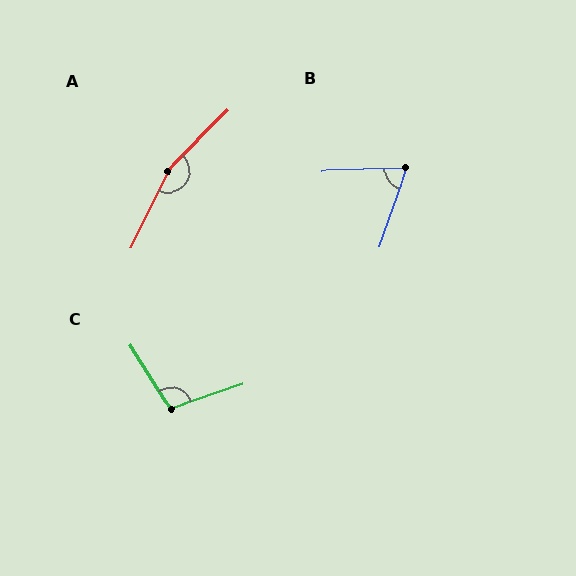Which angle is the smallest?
B, at approximately 69 degrees.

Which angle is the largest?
A, at approximately 161 degrees.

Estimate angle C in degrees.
Approximately 104 degrees.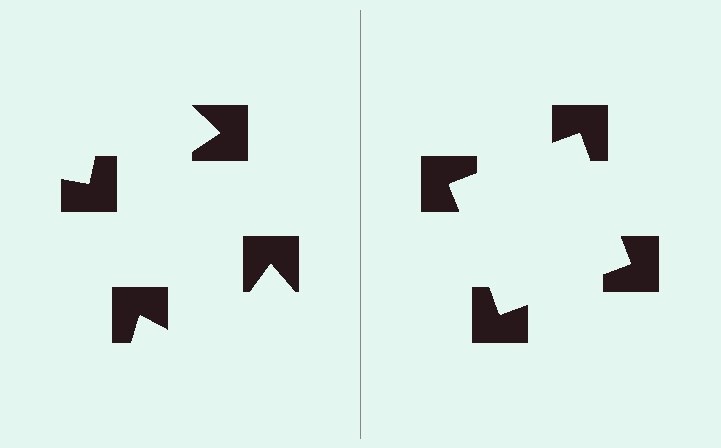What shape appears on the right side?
An illusory square.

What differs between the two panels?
The notched squares are positioned identically on both sides; only the wedge orientations differ. On the right they align to a square; on the left they are misaligned.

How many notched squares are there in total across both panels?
8 — 4 on each side.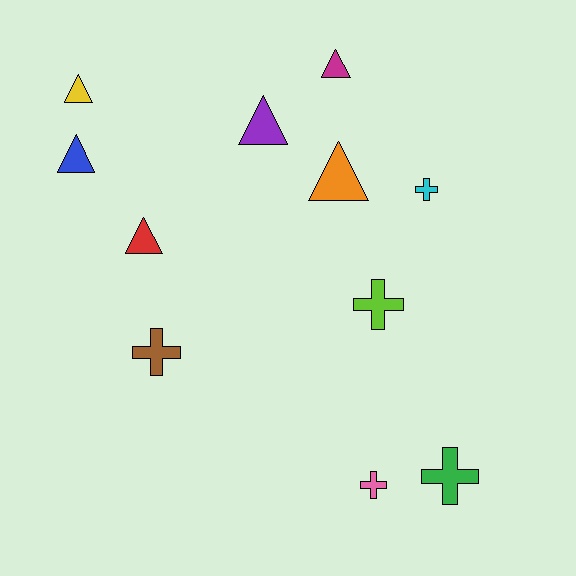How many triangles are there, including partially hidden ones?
There are 6 triangles.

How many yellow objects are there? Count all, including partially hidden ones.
There is 1 yellow object.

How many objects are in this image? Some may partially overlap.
There are 11 objects.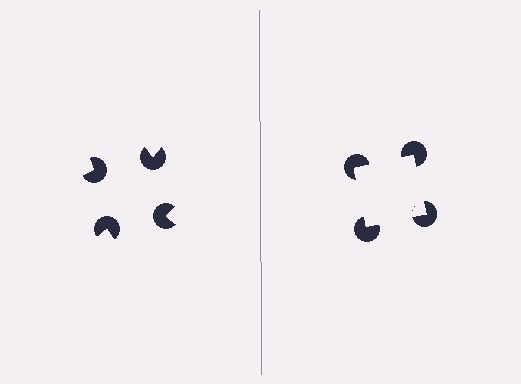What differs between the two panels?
The pac-man discs are positioned identically on both sides; only the wedge orientations differ. On the right they align to a square; on the left they are misaligned.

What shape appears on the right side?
An illusory square.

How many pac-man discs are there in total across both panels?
8 — 4 on each side.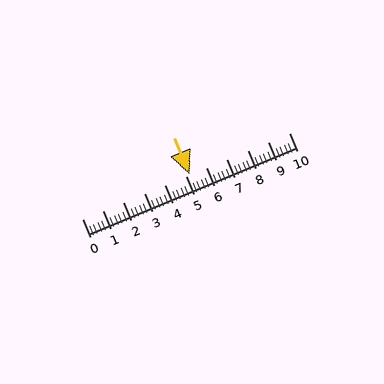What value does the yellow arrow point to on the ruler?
The yellow arrow points to approximately 5.2.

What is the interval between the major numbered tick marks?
The major tick marks are spaced 1 units apart.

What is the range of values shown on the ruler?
The ruler shows values from 0 to 10.